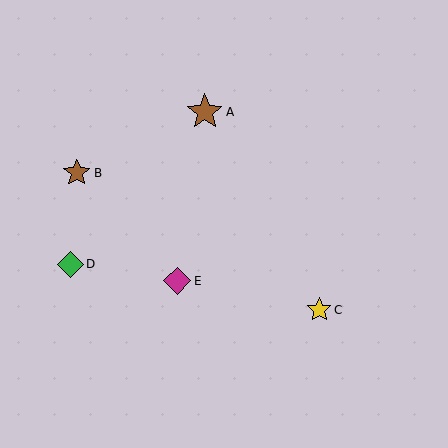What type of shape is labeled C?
Shape C is a yellow star.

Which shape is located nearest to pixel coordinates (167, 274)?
The magenta diamond (labeled E) at (177, 281) is nearest to that location.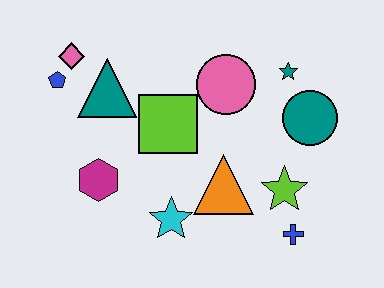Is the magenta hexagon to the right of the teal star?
No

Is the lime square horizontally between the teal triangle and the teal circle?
Yes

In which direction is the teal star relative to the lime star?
The teal star is above the lime star.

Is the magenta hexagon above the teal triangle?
No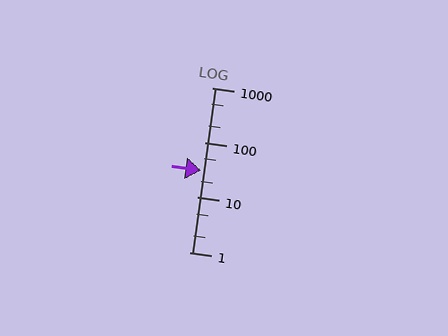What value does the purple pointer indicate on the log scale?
The pointer indicates approximately 31.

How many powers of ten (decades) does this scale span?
The scale spans 3 decades, from 1 to 1000.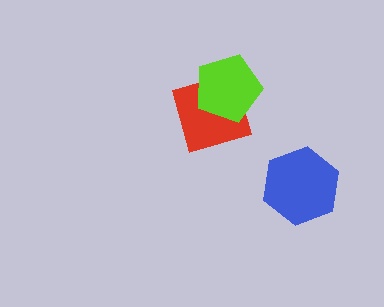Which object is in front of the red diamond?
The lime pentagon is in front of the red diamond.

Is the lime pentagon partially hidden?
No, no other shape covers it.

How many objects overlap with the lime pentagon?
1 object overlaps with the lime pentagon.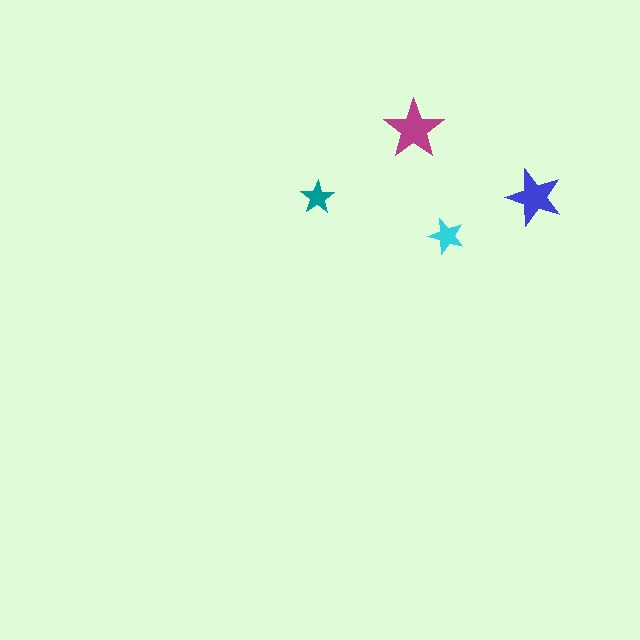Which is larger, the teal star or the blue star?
The blue one.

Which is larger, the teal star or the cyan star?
The cyan one.